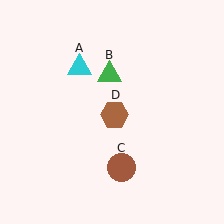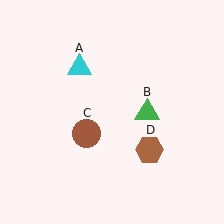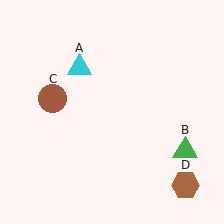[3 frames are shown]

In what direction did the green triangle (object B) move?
The green triangle (object B) moved down and to the right.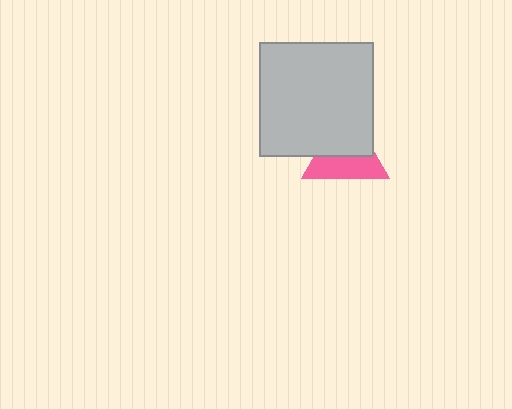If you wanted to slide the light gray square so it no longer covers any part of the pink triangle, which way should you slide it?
Slide it up — that is the most direct way to separate the two shapes.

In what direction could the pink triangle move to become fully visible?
The pink triangle could move down. That would shift it out from behind the light gray square entirely.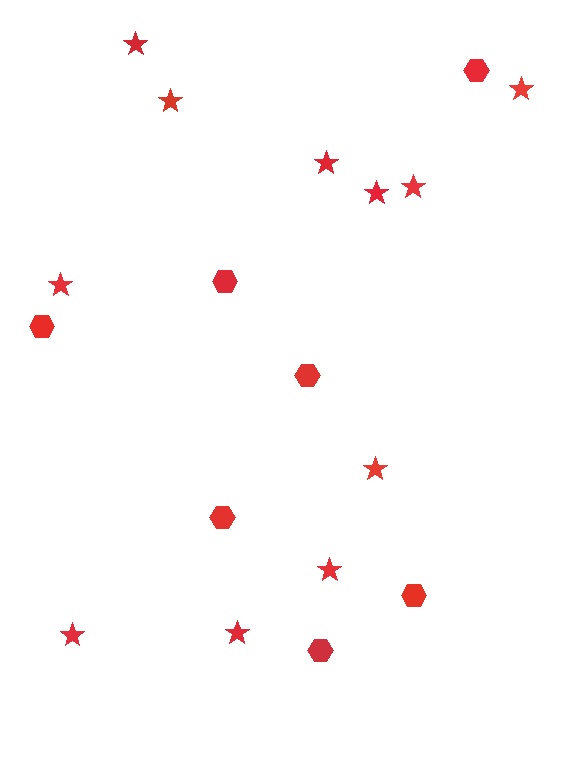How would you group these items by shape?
There are 2 groups: one group of stars (11) and one group of hexagons (7).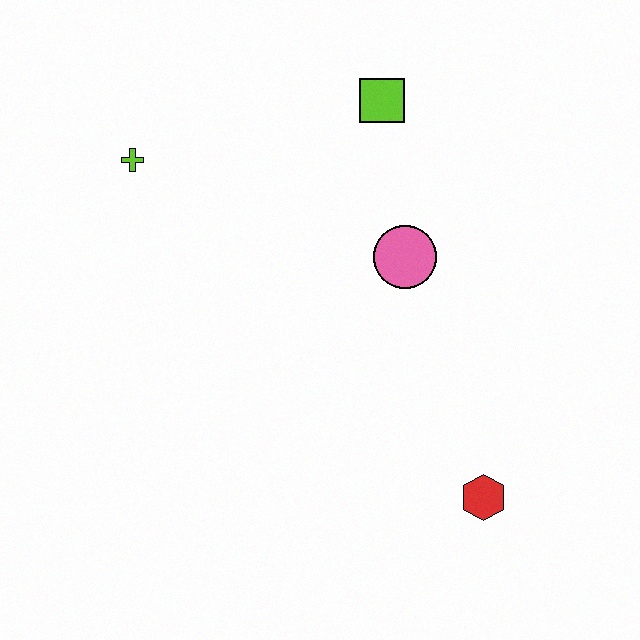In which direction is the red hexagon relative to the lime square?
The red hexagon is below the lime square.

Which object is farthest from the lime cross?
The red hexagon is farthest from the lime cross.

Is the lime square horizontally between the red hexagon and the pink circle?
No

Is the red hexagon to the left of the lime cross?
No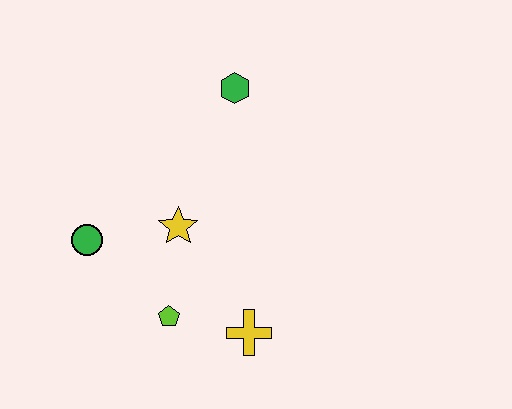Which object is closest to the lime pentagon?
The yellow cross is closest to the lime pentagon.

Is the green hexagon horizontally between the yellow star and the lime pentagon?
No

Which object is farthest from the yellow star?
The green hexagon is farthest from the yellow star.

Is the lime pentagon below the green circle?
Yes